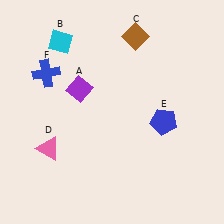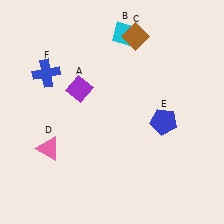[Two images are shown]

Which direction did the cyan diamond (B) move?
The cyan diamond (B) moved right.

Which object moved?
The cyan diamond (B) moved right.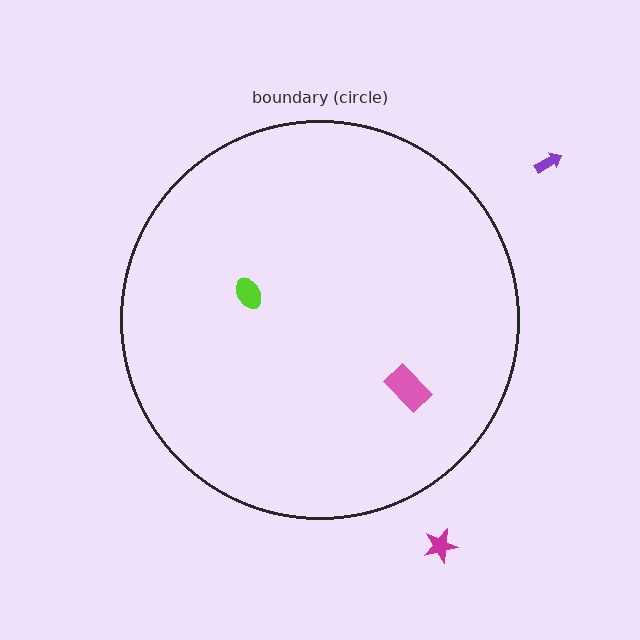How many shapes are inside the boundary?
2 inside, 2 outside.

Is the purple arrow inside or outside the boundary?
Outside.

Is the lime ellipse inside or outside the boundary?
Inside.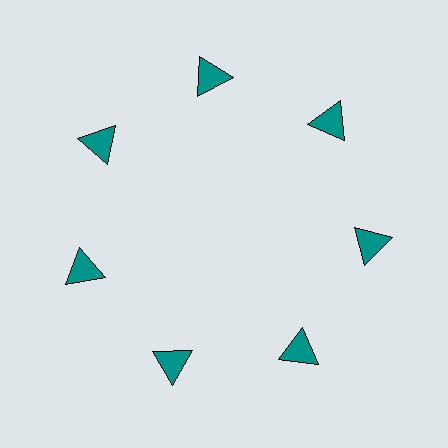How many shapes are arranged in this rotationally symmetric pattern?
There are 7 shapes, arranged in 7 groups of 1.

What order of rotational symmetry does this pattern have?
This pattern has 7-fold rotational symmetry.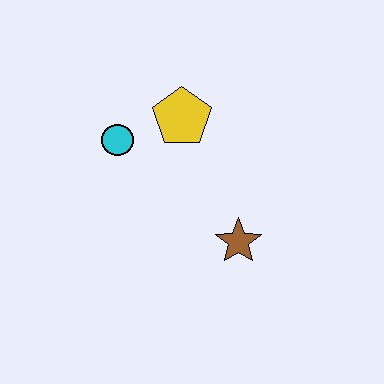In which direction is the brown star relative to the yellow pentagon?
The brown star is below the yellow pentagon.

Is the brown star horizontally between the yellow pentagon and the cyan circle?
No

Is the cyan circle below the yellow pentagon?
Yes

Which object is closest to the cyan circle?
The yellow pentagon is closest to the cyan circle.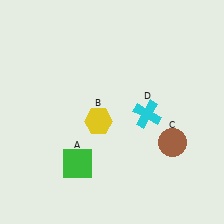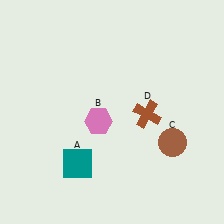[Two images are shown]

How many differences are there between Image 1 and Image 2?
There are 3 differences between the two images.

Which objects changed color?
A changed from green to teal. B changed from yellow to pink. D changed from cyan to brown.